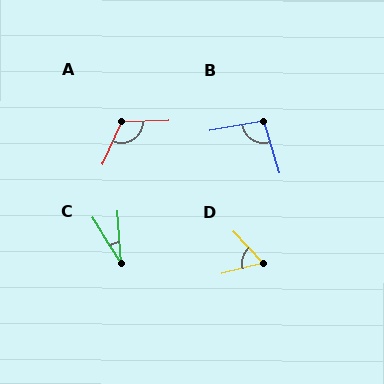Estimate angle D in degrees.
Approximately 62 degrees.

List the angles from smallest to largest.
C (28°), D (62°), B (97°), A (116°).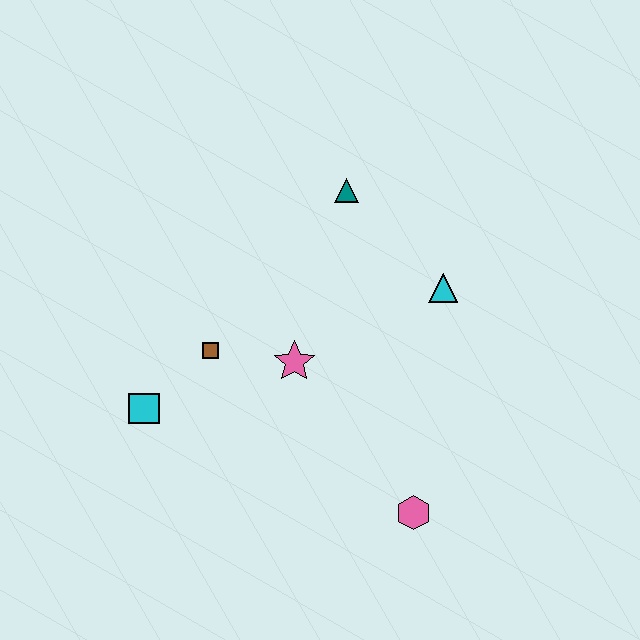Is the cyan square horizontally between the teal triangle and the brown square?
No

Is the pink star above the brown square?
No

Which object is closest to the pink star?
The brown square is closest to the pink star.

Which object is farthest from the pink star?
The pink hexagon is farthest from the pink star.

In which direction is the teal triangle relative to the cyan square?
The teal triangle is above the cyan square.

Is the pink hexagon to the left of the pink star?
No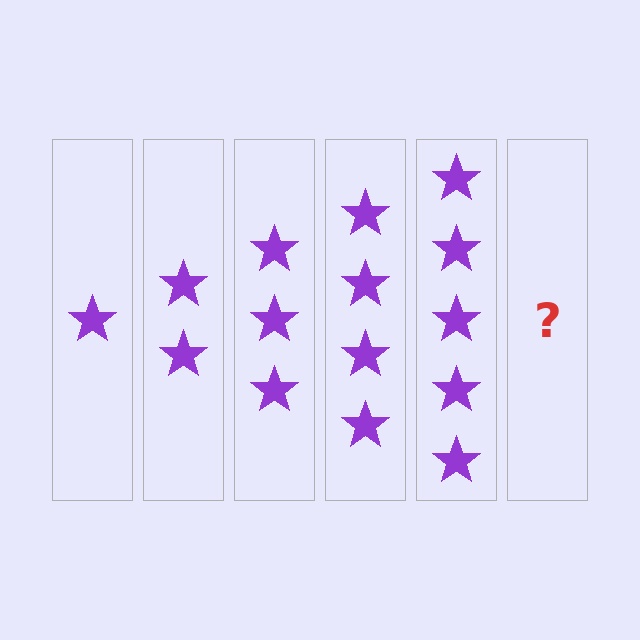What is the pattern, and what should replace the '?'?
The pattern is that each step adds one more star. The '?' should be 6 stars.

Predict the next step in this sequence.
The next step is 6 stars.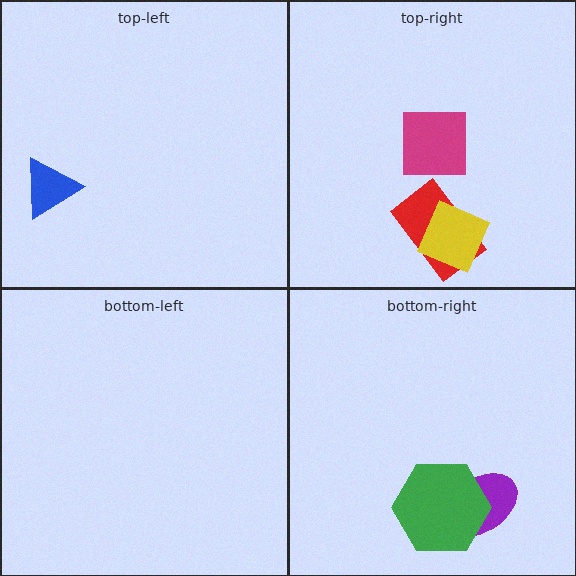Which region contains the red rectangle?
The top-right region.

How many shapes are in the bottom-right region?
2.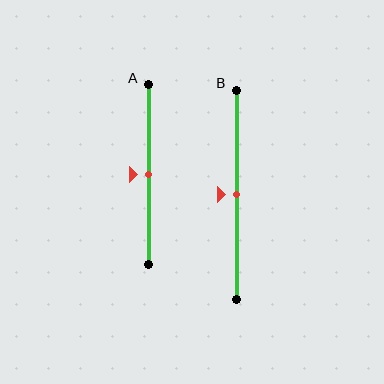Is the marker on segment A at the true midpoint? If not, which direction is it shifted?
Yes, the marker on segment A is at the true midpoint.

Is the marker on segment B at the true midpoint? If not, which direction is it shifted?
Yes, the marker on segment B is at the true midpoint.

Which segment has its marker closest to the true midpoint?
Segment A has its marker closest to the true midpoint.